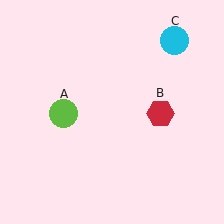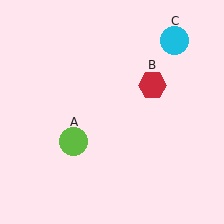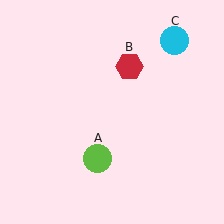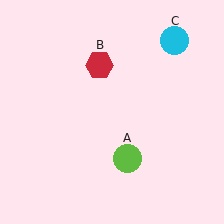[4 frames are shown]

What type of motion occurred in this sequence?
The lime circle (object A), red hexagon (object B) rotated counterclockwise around the center of the scene.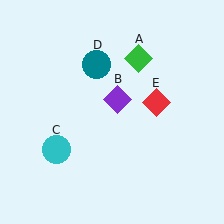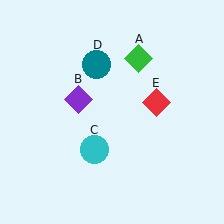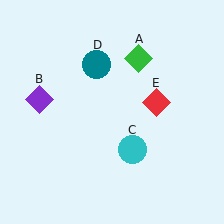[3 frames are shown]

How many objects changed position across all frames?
2 objects changed position: purple diamond (object B), cyan circle (object C).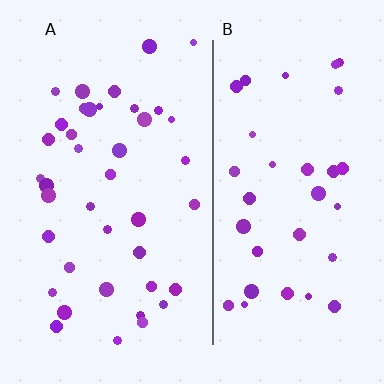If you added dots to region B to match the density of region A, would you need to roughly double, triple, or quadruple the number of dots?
Approximately double.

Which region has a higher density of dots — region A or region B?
A (the left).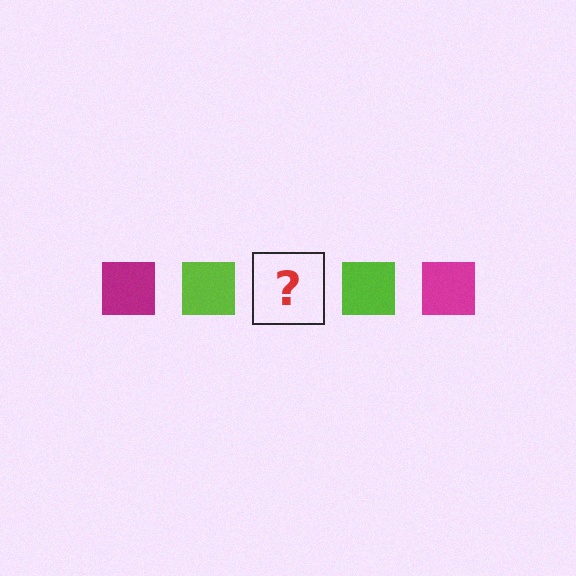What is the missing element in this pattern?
The missing element is a magenta square.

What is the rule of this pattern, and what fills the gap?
The rule is that the pattern cycles through magenta, lime squares. The gap should be filled with a magenta square.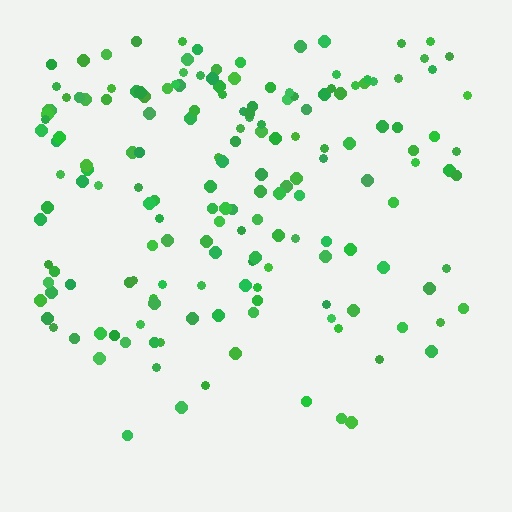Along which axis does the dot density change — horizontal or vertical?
Vertical.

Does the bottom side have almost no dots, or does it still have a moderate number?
Still a moderate number, just noticeably fewer than the top.